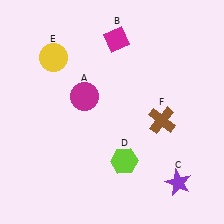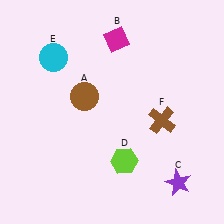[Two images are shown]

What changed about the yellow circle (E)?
In Image 1, E is yellow. In Image 2, it changed to cyan.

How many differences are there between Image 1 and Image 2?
There are 2 differences between the two images.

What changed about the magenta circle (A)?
In Image 1, A is magenta. In Image 2, it changed to brown.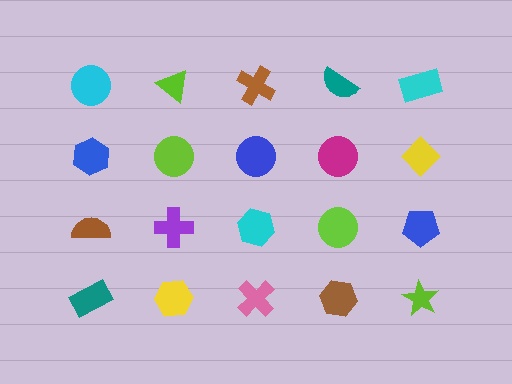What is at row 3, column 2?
A purple cross.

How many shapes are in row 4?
5 shapes.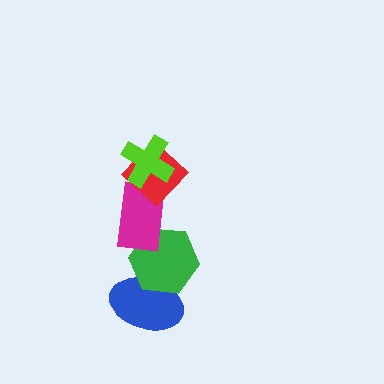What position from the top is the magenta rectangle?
The magenta rectangle is 3rd from the top.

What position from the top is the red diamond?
The red diamond is 2nd from the top.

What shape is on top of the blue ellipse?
The green hexagon is on top of the blue ellipse.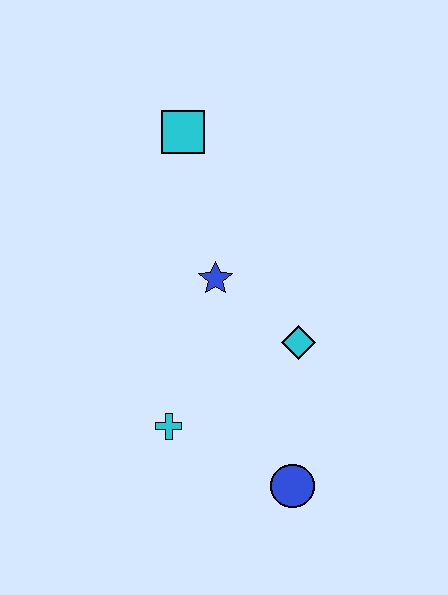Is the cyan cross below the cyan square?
Yes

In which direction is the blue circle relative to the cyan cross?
The blue circle is to the right of the cyan cross.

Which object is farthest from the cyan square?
The blue circle is farthest from the cyan square.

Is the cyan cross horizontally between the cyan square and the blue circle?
No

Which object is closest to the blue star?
The cyan diamond is closest to the blue star.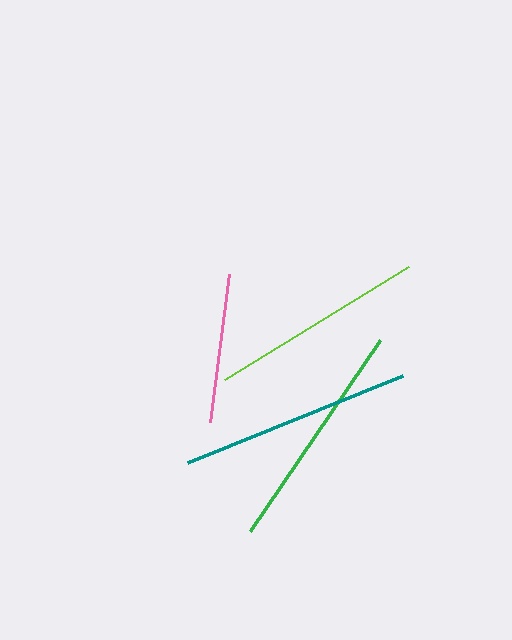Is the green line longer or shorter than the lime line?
The green line is longer than the lime line.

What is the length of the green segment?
The green segment is approximately 231 pixels long.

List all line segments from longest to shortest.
From longest to shortest: teal, green, lime, pink.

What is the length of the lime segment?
The lime segment is approximately 215 pixels long.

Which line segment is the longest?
The teal line is the longest at approximately 232 pixels.